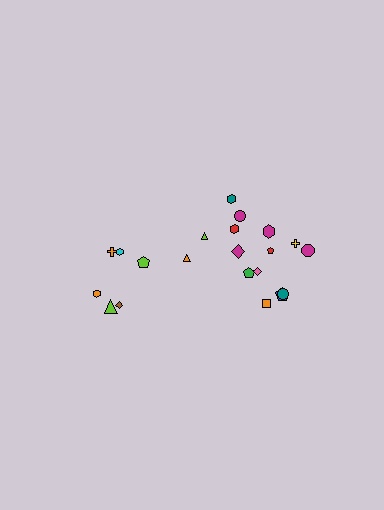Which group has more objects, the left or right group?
The right group.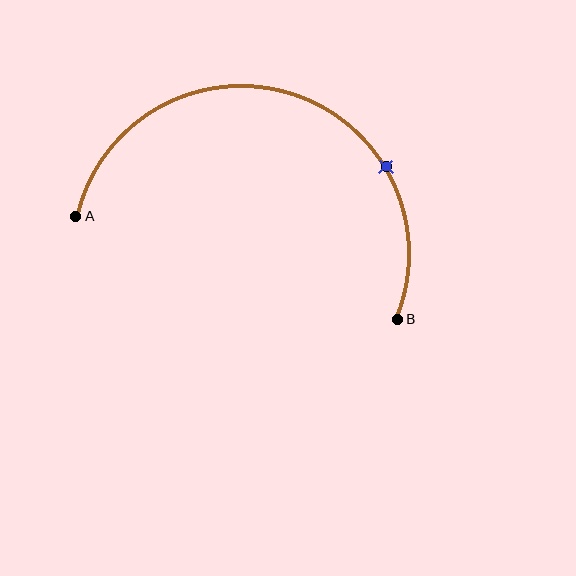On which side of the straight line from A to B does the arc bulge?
The arc bulges above the straight line connecting A and B.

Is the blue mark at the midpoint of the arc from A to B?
No. The blue mark lies on the arc but is closer to endpoint B. The arc midpoint would be at the point on the curve equidistant along the arc from both A and B.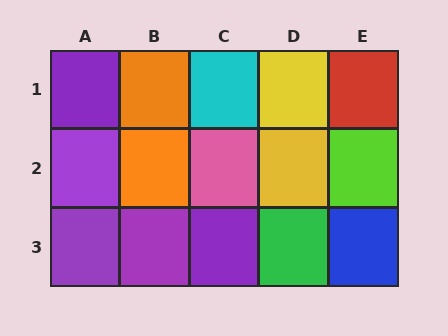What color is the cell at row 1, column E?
Red.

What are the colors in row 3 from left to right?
Purple, purple, purple, green, blue.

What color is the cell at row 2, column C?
Pink.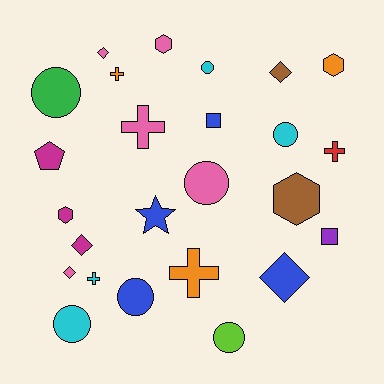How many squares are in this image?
There are 2 squares.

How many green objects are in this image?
There is 1 green object.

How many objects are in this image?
There are 25 objects.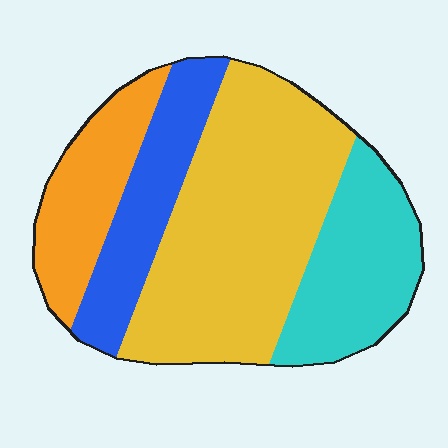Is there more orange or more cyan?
Cyan.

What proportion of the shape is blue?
Blue takes up about one sixth (1/6) of the shape.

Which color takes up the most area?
Yellow, at roughly 45%.